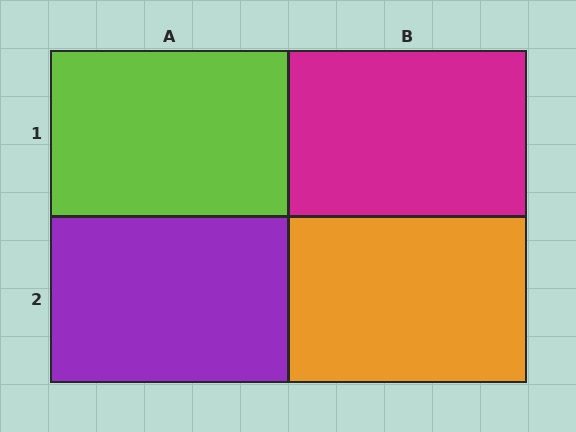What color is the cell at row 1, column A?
Lime.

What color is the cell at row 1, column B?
Magenta.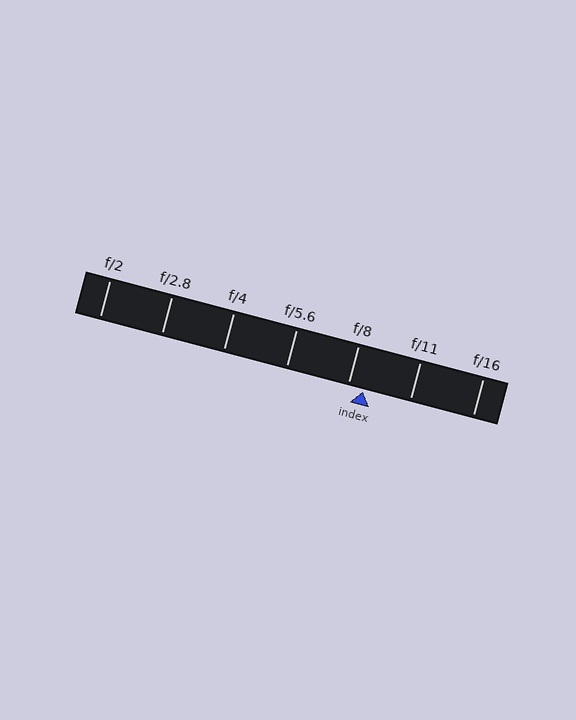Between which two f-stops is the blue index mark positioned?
The index mark is between f/8 and f/11.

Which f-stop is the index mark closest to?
The index mark is closest to f/8.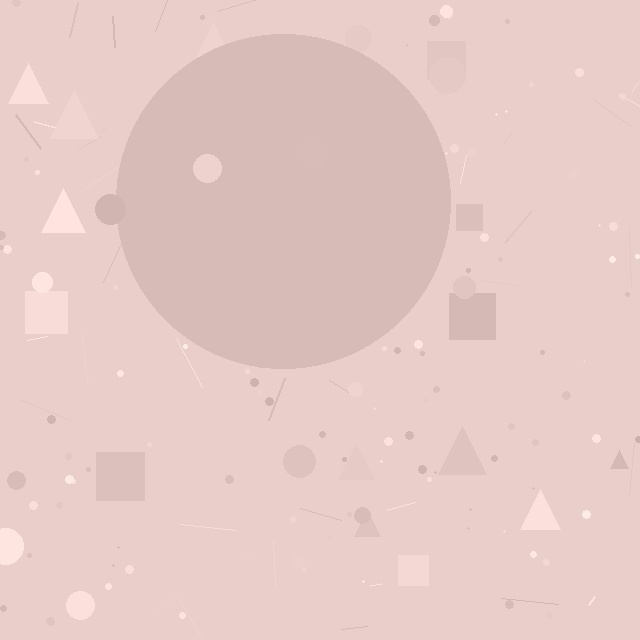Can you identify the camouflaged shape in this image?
The camouflaged shape is a circle.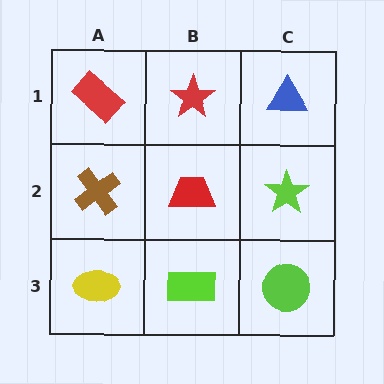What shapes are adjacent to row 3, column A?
A brown cross (row 2, column A), a lime rectangle (row 3, column B).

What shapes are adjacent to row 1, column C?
A lime star (row 2, column C), a red star (row 1, column B).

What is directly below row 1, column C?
A lime star.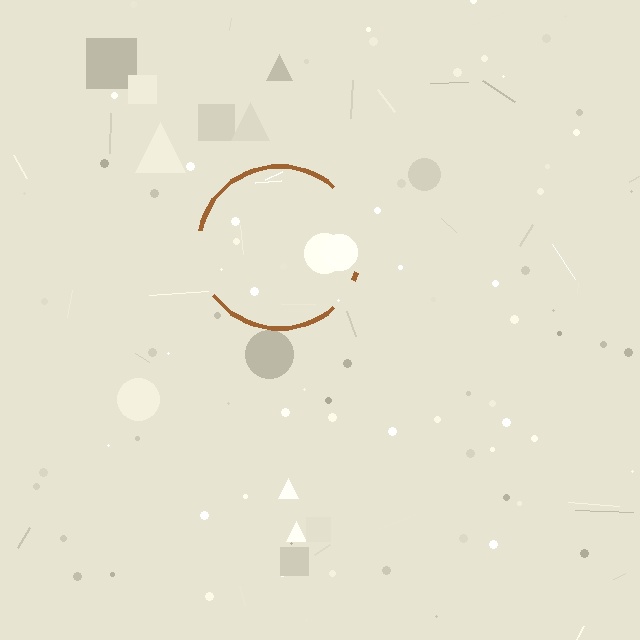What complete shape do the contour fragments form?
The contour fragments form a circle.